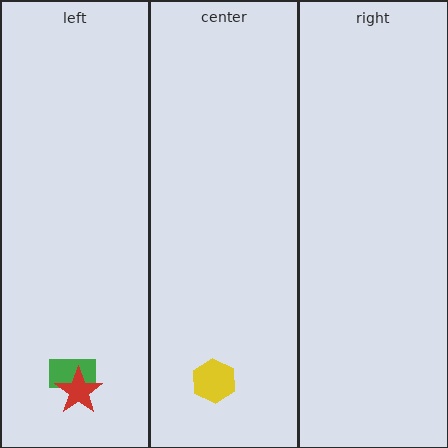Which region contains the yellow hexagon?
The center region.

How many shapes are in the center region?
1.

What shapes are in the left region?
The green rectangle, the red star.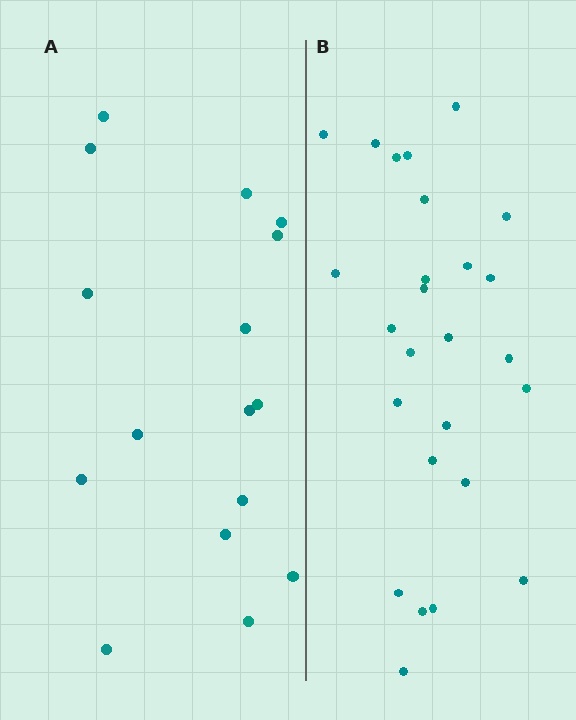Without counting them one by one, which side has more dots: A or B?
Region B (the right region) has more dots.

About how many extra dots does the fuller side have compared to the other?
Region B has roughly 10 or so more dots than region A.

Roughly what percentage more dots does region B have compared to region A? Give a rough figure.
About 60% more.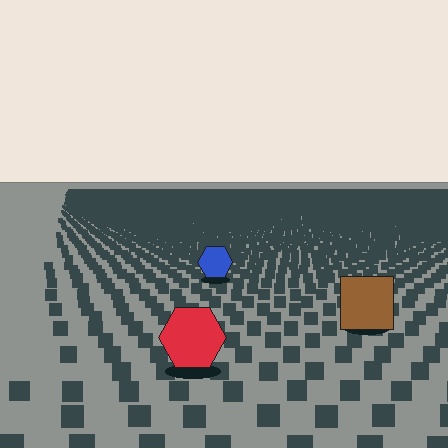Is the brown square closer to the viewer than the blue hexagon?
Yes. The brown square is closer — you can tell from the texture gradient: the ground texture is coarser near it.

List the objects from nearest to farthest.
From nearest to farthest: the red hexagon, the brown square, the blue hexagon.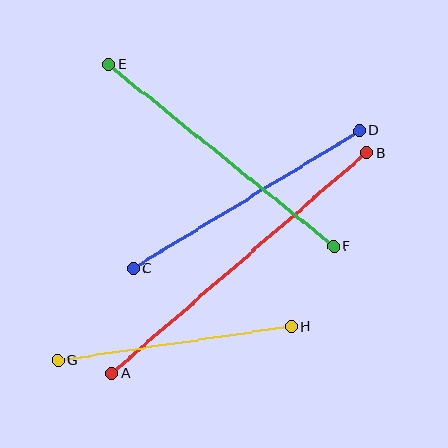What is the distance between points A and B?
The distance is approximately 337 pixels.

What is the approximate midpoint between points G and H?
The midpoint is at approximately (175, 343) pixels.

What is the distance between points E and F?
The distance is approximately 289 pixels.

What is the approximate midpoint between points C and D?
The midpoint is at approximately (246, 200) pixels.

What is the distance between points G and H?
The distance is approximately 236 pixels.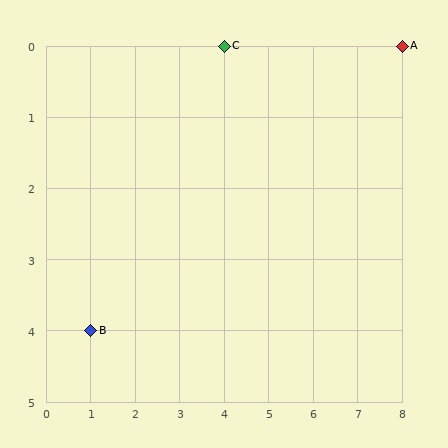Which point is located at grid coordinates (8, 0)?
Point A is at (8, 0).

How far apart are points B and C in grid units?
Points B and C are 3 columns and 4 rows apart (about 5.0 grid units diagonally).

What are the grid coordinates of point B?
Point B is at grid coordinates (1, 4).